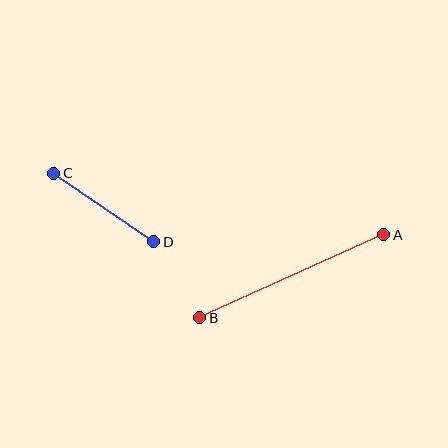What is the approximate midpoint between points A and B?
The midpoint is at approximately (292, 276) pixels.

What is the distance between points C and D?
The distance is approximately 122 pixels.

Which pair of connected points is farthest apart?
Points A and B are farthest apart.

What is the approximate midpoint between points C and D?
The midpoint is at approximately (104, 208) pixels.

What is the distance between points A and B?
The distance is approximately 202 pixels.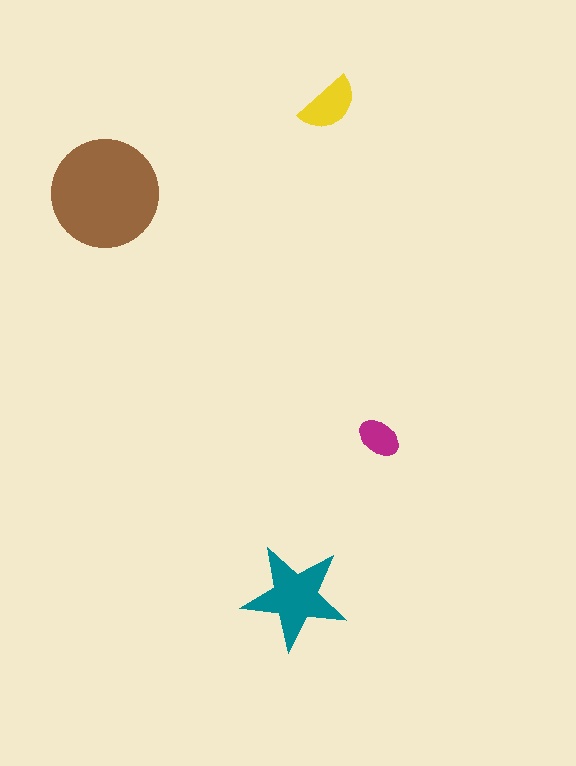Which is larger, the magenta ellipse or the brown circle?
The brown circle.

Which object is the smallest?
The magenta ellipse.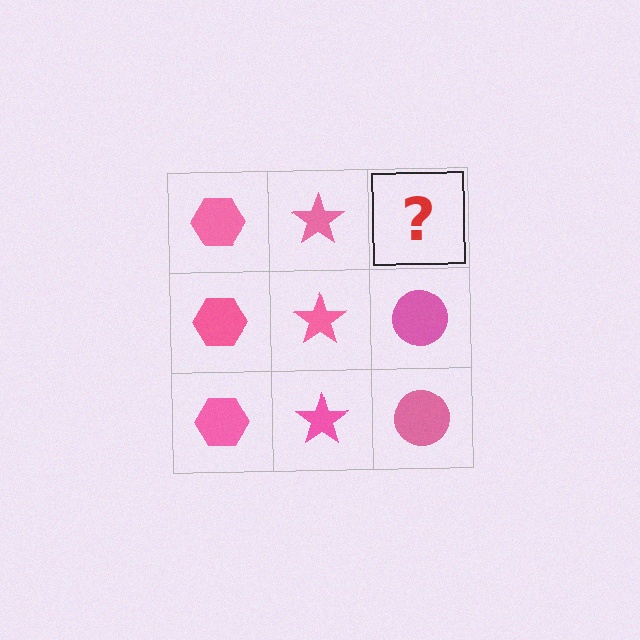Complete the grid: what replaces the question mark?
The question mark should be replaced with a pink circle.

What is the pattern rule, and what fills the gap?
The rule is that each column has a consistent shape. The gap should be filled with a pink circle.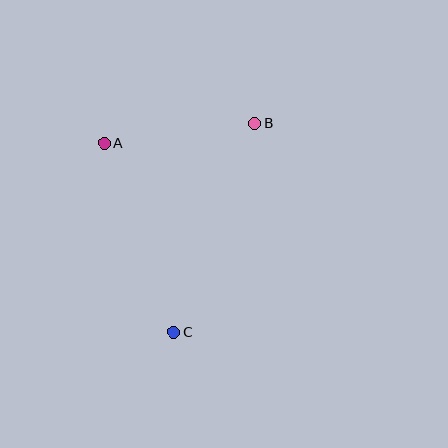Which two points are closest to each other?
Points A and B are closest to each other.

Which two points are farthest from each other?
Points B and C are farthest from each other.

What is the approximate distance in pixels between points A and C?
The distance between A and C is approximately 201 pixels.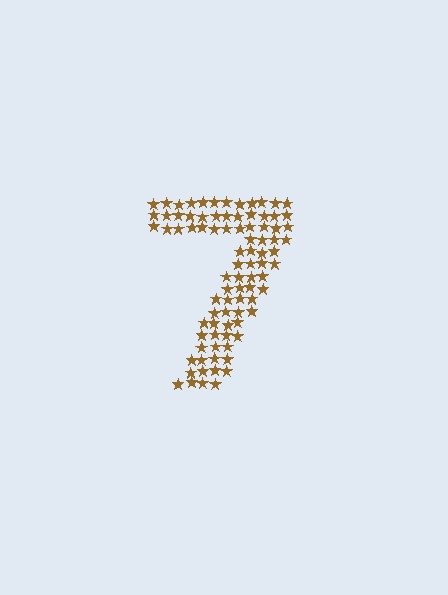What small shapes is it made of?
It is made of small stars.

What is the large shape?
The large shape is the digit 7.